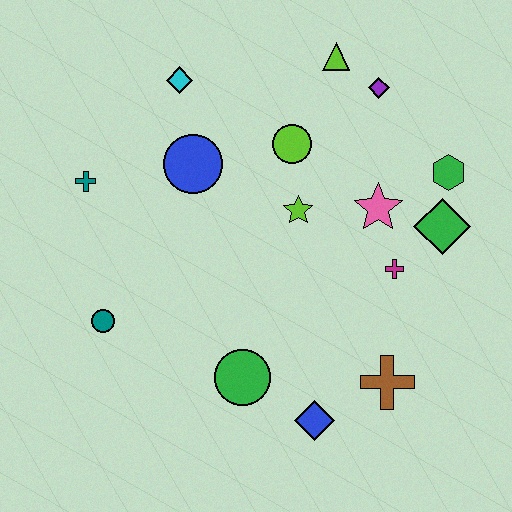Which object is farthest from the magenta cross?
The teal cross is farthest from the magenta cross.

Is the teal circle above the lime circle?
No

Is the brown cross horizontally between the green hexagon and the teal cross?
Yes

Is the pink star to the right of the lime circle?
Yes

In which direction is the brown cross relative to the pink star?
The brown cross is below the pink star.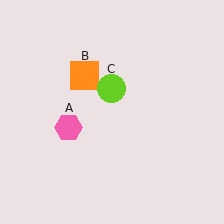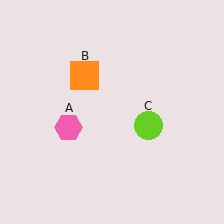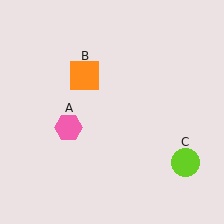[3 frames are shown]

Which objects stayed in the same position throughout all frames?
Pink hexagon (object A) and orange square (object B) remained stationary.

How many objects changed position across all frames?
1 object changed position: lime circle (object C).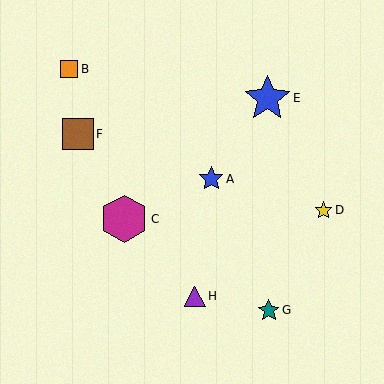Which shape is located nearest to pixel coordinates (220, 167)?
The blue star (labeled A) at (211, 179) is nearest to that location.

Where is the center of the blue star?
The center of the blue star is at (267, 98).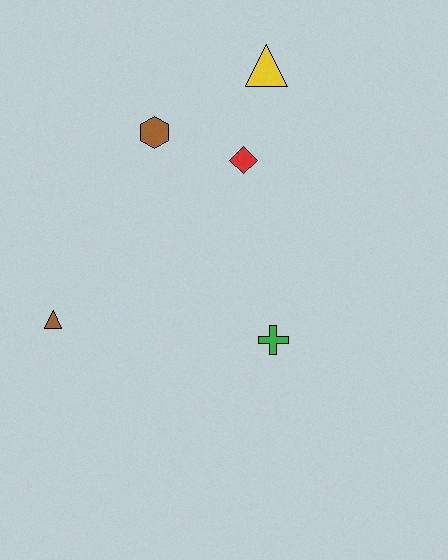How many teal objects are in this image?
There are no teal objects.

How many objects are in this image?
There are 5 objects.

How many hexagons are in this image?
There is 1 hexagon.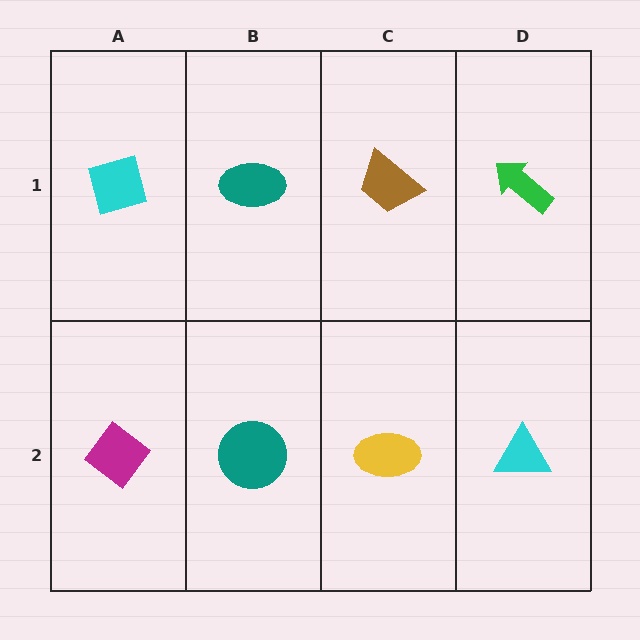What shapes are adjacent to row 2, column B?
A teal ellipse (row 1, column B), a magenta diamond (row 2, column A), a yellow ellipse (row 2, column C).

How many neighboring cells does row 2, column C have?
3.